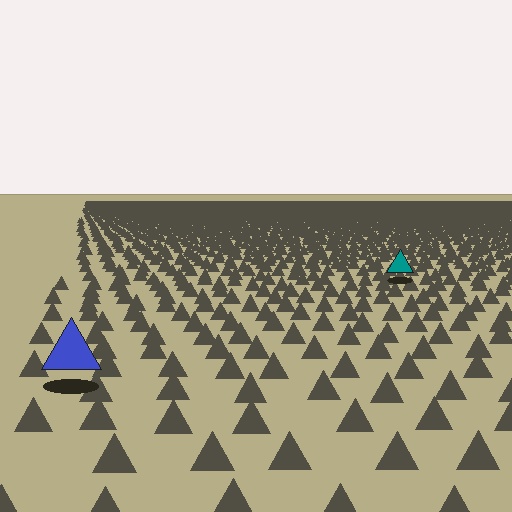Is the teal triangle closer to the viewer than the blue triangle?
No. The blue triangle is closer — you can tell from the texture gradient: the ground texture is coarser near it.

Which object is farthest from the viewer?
The teal triangle is farthest from the viewer. It appears smaller and the ground texture around it is denser.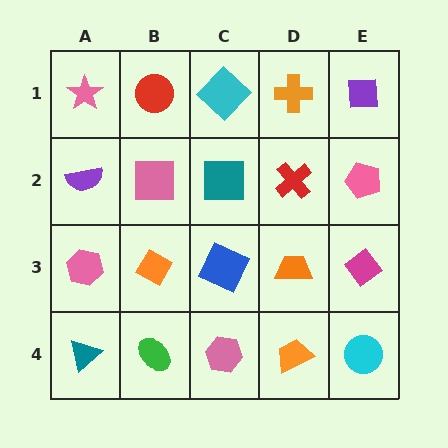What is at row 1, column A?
A pink star.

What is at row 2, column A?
A purple semicircle.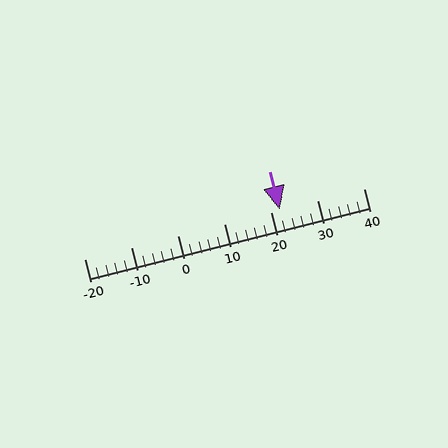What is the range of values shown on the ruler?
The ruler shows values from -20 to 40.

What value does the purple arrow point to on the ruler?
The purple arrow points to approximately 22.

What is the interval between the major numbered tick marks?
The major tick marks are spaced 10 units apart.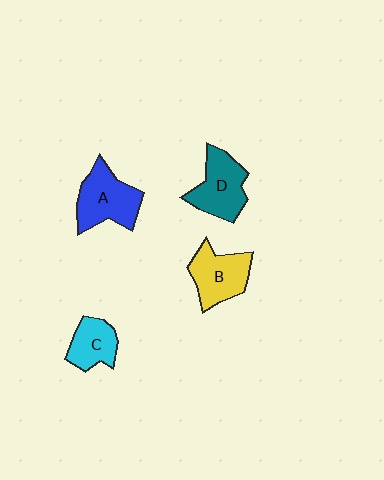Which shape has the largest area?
Shape A (blue).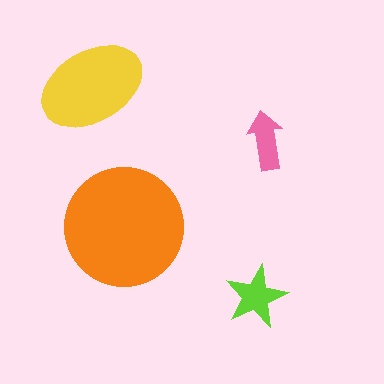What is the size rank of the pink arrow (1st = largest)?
4th.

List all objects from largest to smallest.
The orange circle, the yellow ellipse, the lime star, the pink arrow.